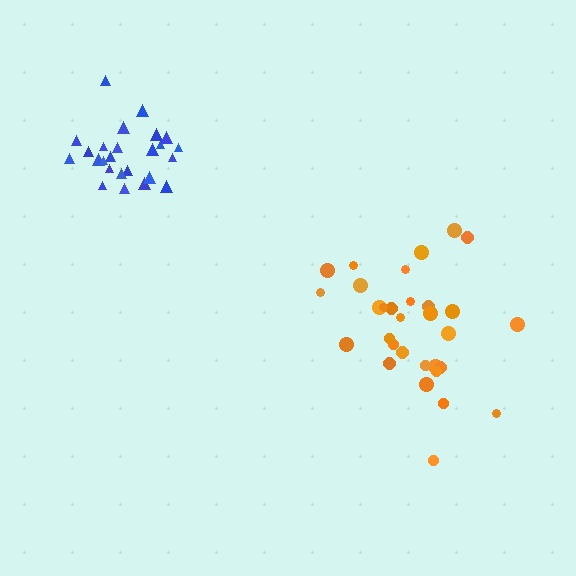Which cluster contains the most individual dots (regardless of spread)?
Orange (31).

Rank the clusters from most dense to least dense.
blue, orange.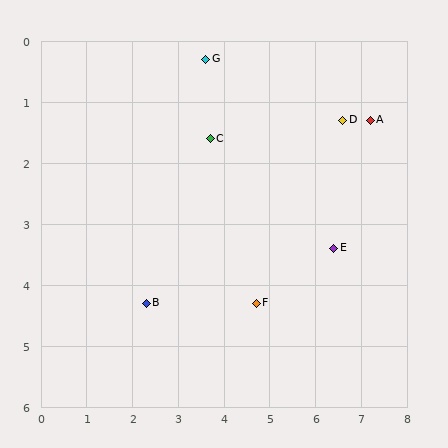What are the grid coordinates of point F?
Point F is at approximately (4.7, 4.3).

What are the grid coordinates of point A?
Point A is at approximately (7.2, 1.3).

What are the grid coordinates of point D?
Point D is at approximately (6.6, 1.3).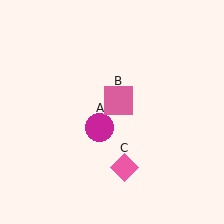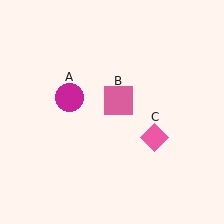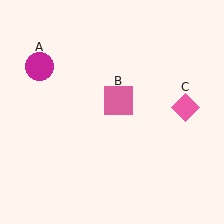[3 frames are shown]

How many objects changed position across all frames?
2 objects changed position: magenta circle (object A), pink diamond (object C).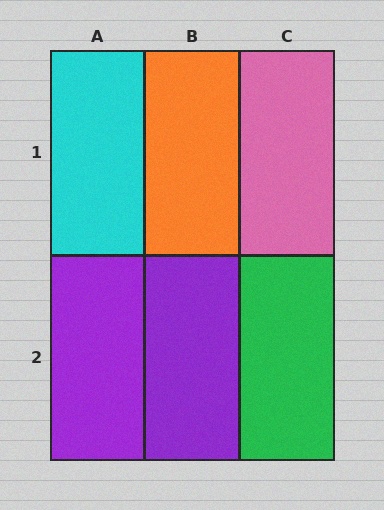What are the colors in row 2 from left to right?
Purple, purple, green.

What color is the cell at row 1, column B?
Orange.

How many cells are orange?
1 cell is orange.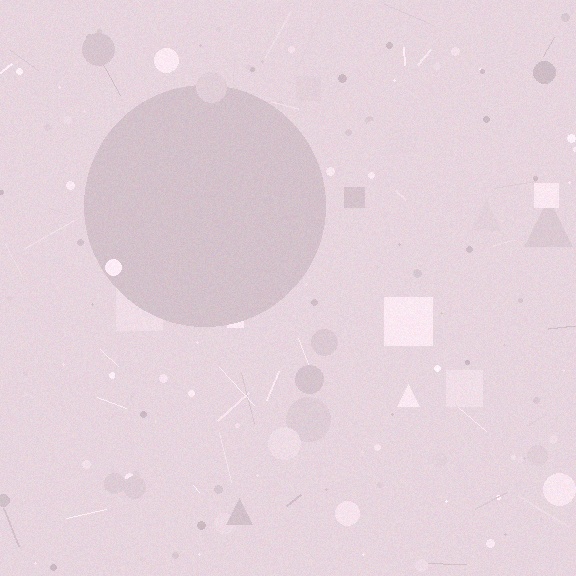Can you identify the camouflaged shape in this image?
The camouflaged shape is a circle.